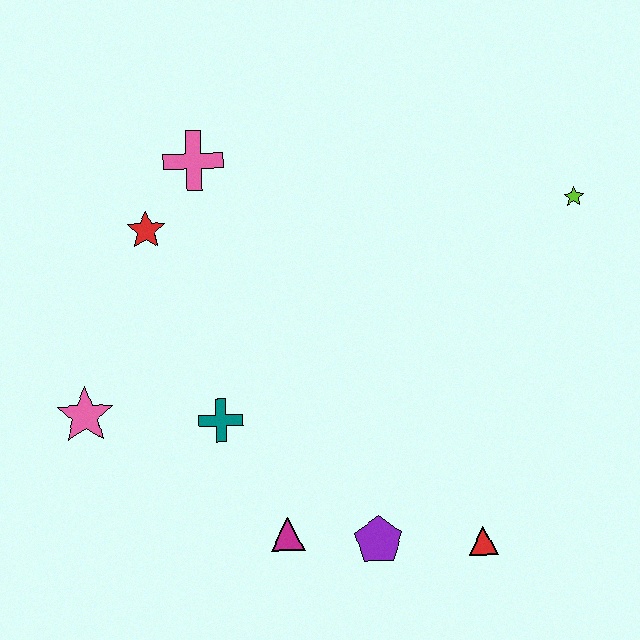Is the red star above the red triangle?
Yes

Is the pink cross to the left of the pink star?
No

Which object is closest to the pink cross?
The red star is closest to the pink cross.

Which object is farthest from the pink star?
The lime star is farthest from the pink star.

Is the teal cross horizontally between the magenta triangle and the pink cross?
Yes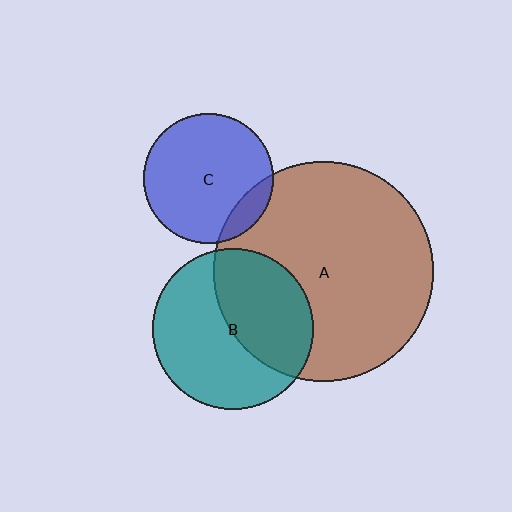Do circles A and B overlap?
Yes.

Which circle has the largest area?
Circle A (brown).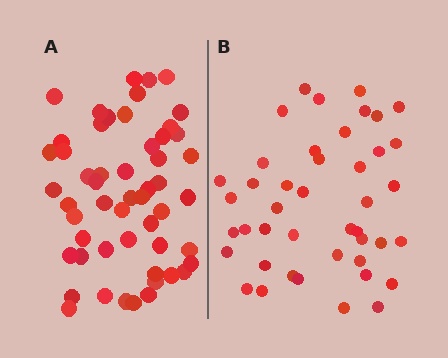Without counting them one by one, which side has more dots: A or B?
Region A (the left region) has more dots.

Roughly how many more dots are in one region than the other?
Region A has roughly 10 or so more dots than region B.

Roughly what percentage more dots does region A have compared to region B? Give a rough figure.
About 25% more.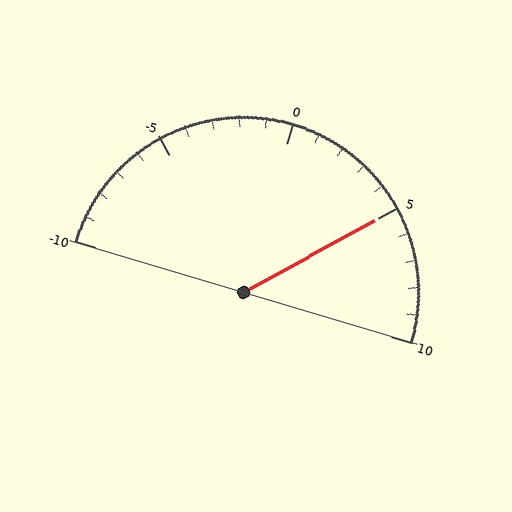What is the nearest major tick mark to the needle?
The nearest major tick mark is 5.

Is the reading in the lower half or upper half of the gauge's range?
The reading is in the upper half of the range (-10 to 10).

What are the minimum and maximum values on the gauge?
The gauge ranges from -10 to 10.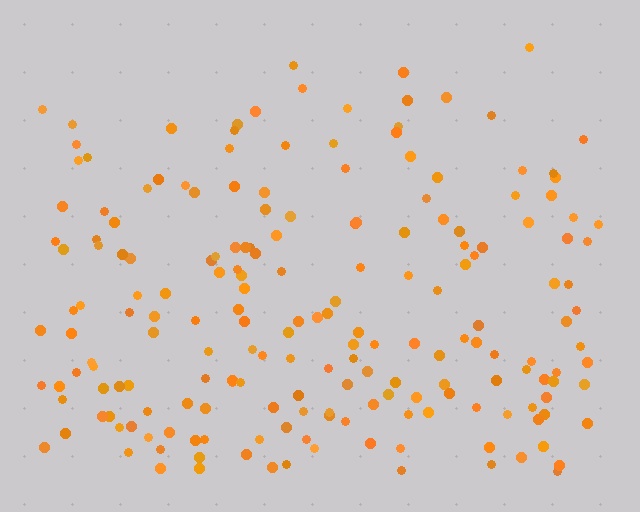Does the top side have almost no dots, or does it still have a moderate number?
Still a moderate number, just noticeably fewer than the bottom.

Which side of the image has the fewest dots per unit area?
The top.